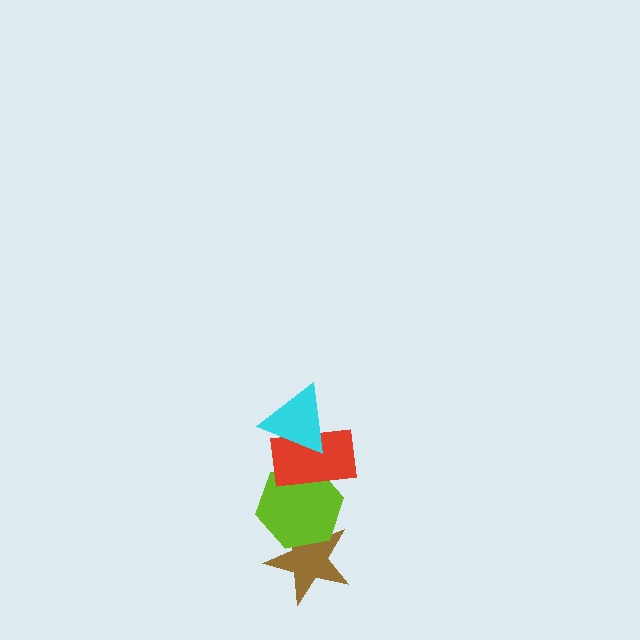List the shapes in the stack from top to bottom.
From top to bottom: the cyan triangle, the red rectangle, the lime hexagon, the brown star.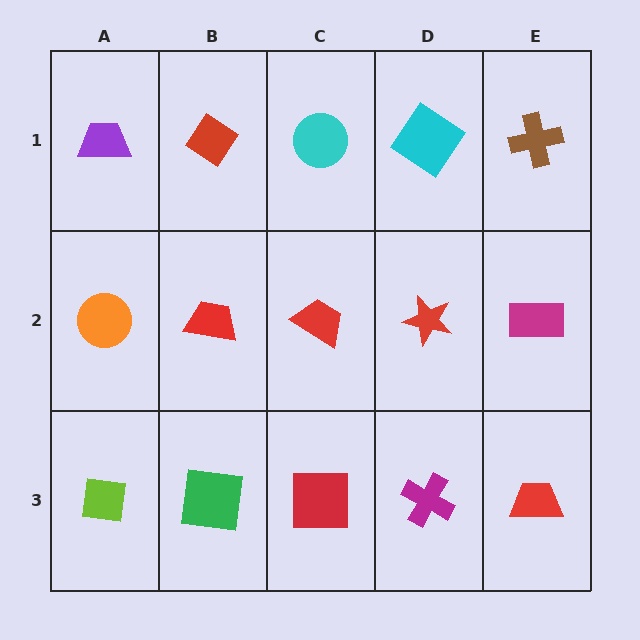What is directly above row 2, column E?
A brown cross.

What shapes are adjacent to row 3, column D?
A red star (row 2, column D), a red square (row 3, column C), a red trapezoid (row 3, column E).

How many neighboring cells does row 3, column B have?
3.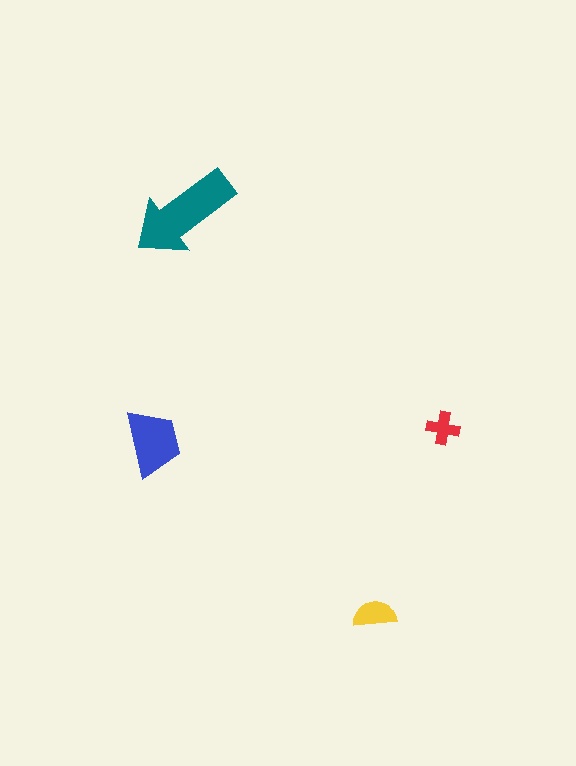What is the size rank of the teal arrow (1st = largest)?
1st.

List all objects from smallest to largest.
The red cross, the yellow semicircle, the blue trapezoid, the teal arrow.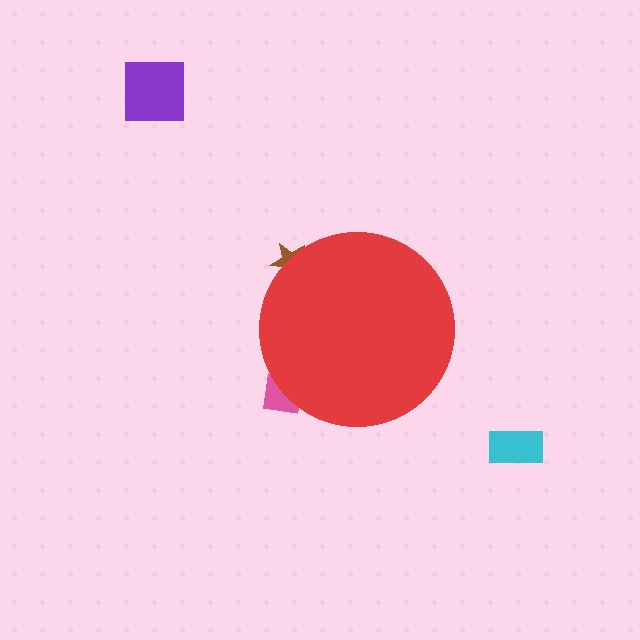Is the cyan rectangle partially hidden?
No, the cyan rectangle is fully visible.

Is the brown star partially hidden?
Yes, the brown star is partially hidden behind the red circle.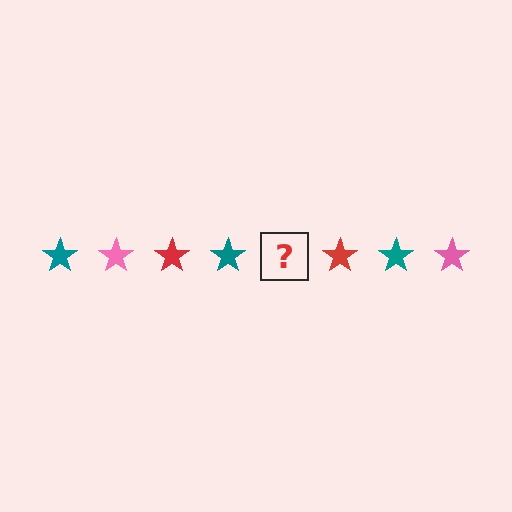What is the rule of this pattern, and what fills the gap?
The rule is that the pattern cycles through teal, pink, red stars. The gap should be filled with a pink star.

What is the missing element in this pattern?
The missing element is a pink star.